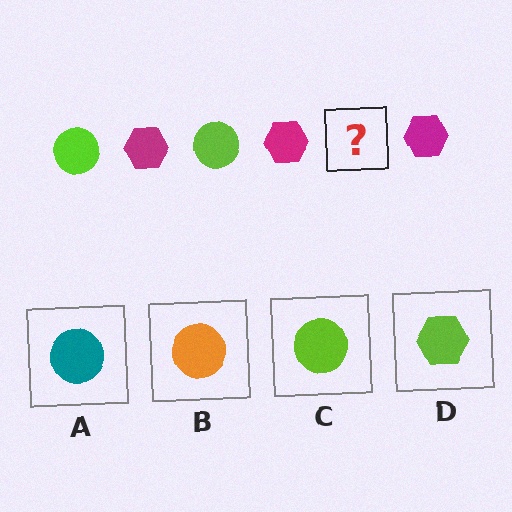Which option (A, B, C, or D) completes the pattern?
C.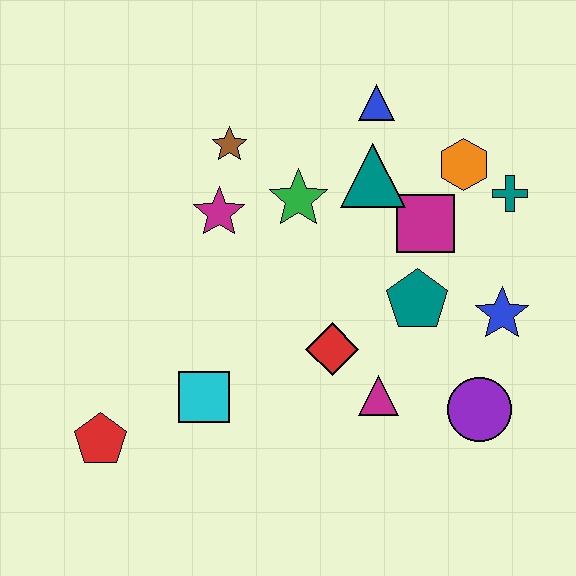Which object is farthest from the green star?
The red pentagon is farthest from the green star.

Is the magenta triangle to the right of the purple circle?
No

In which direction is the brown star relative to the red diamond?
The brown star is above the red diamond.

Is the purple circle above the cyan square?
No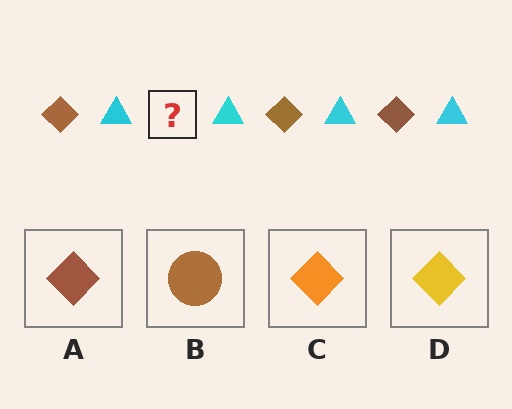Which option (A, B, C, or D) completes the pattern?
A.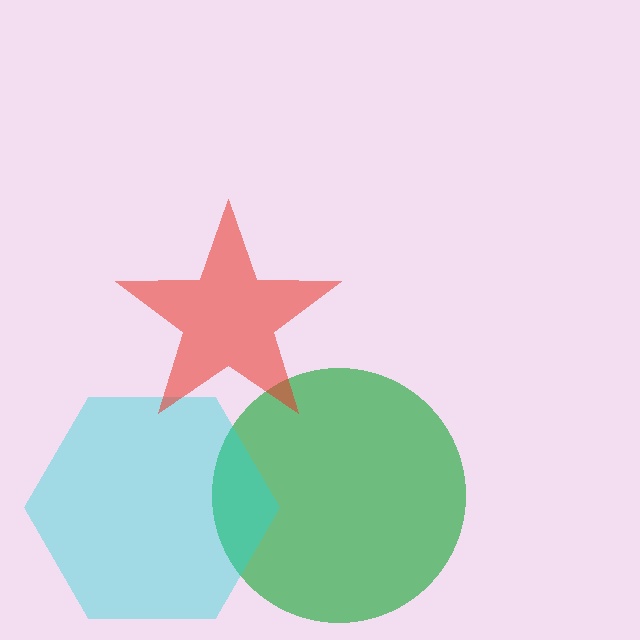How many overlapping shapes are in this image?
There are 3 overlapping shapes in the image.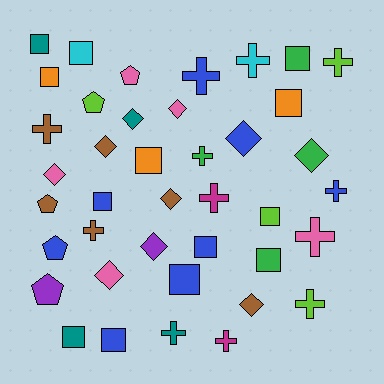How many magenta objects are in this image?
There are 2 magenta objects.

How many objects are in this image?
There are 40 objects.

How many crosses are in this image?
There are 12 crosses.